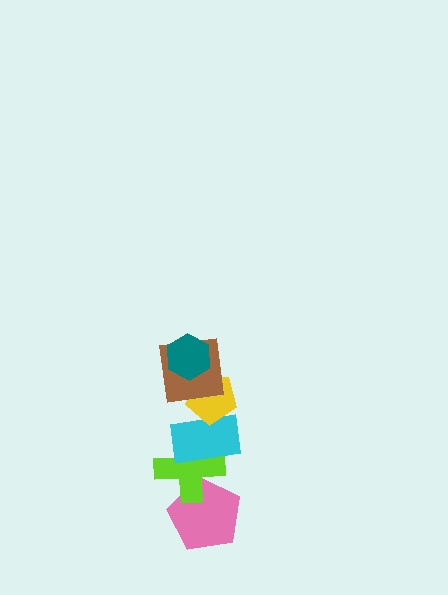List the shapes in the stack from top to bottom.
From top to bottom: the teal hexagon, the brown square, the yellow pentagon, the cyan rectangle, the lime cross, the pink pentagon.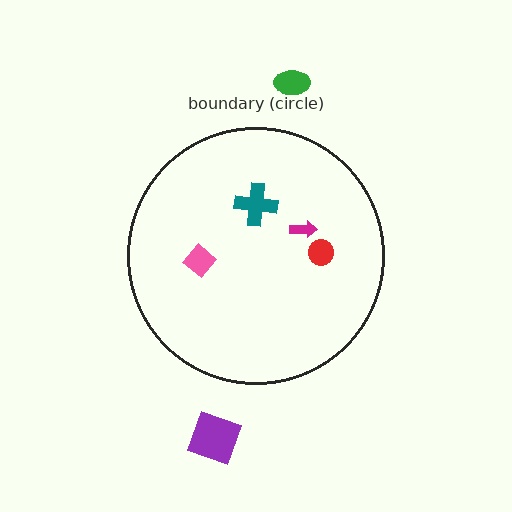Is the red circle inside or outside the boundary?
Inside.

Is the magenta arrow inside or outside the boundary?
Inside.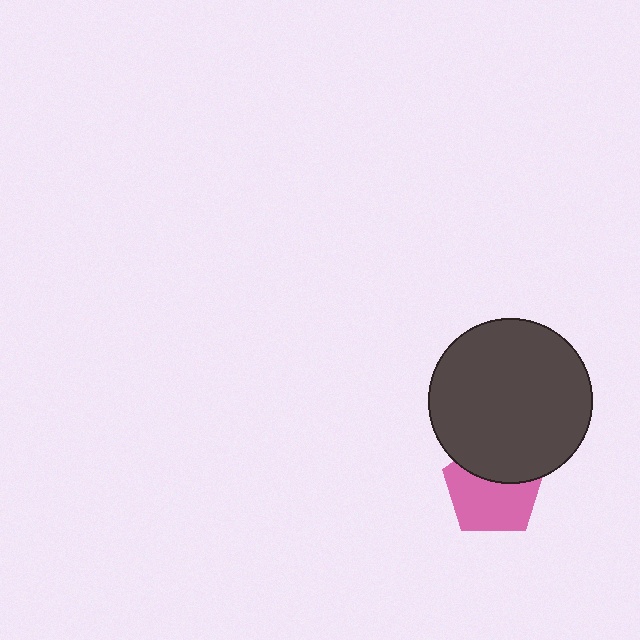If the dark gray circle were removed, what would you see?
You would see the complete pink pentagon.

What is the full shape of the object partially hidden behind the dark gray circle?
The partially hidden object is a pink pentagon.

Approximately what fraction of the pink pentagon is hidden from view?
Roughly 38% of the pink pentagon is hidden behind the dark gray circle.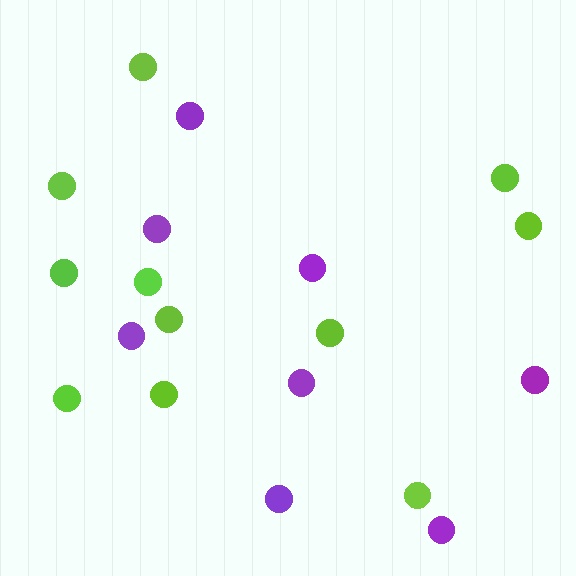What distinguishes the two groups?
There are 2 groups: one group of lime circles (11) and one group of purple circles (8).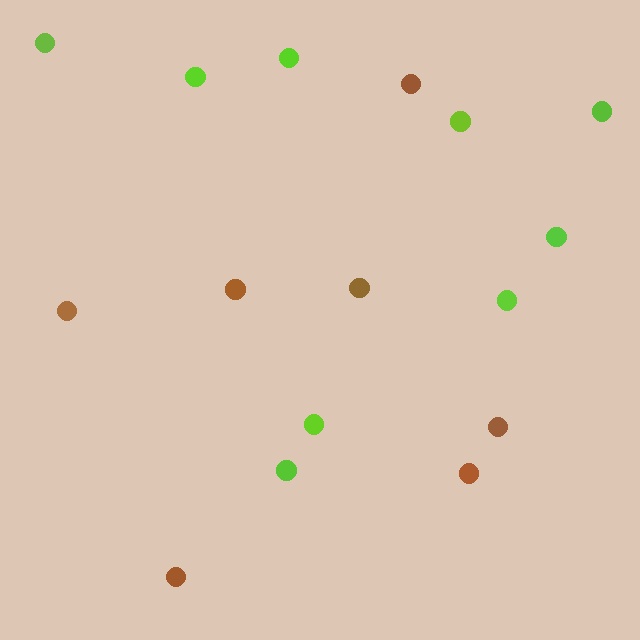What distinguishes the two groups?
There are 2 groups: one group of lime circles (9) and one group of brown circles (7).